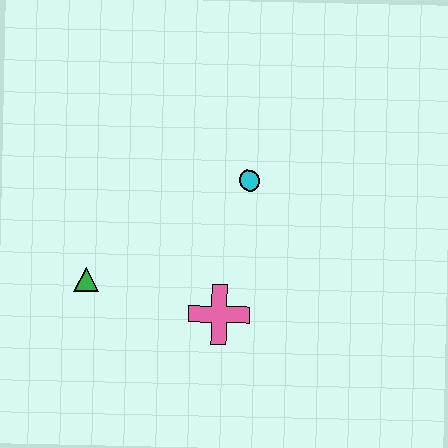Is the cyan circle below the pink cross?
No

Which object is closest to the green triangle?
The pink cross is closest to the green triangle.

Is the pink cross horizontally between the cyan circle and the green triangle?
Yes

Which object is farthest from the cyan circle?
The green triangle is farthest from the cyan circle.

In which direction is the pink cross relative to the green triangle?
The pink cross is to the right of the green triangle.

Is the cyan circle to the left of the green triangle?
No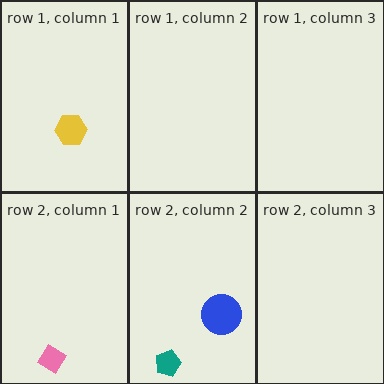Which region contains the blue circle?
The row 2, column 2 region.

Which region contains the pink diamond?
The row 2, column 1 region.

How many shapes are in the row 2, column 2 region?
2.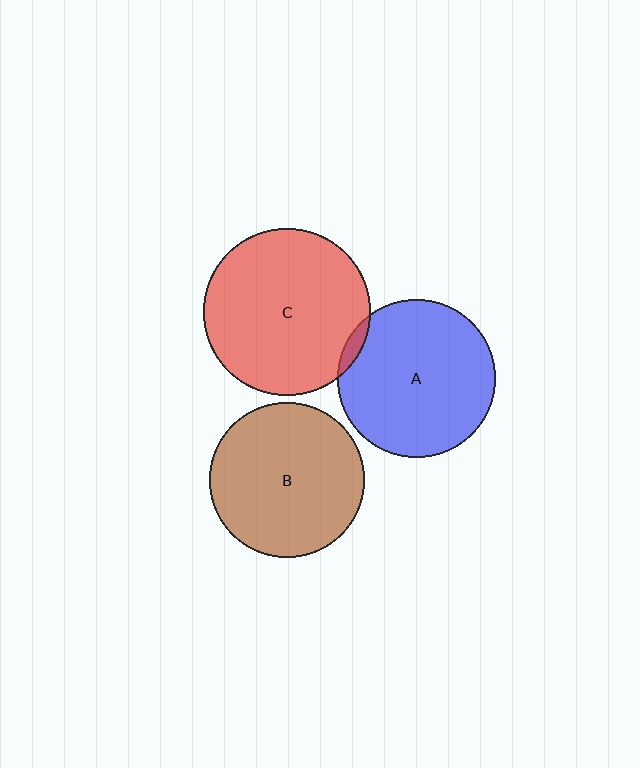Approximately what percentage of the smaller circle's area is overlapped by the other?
Approximately 5%.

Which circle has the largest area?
Circle C (red).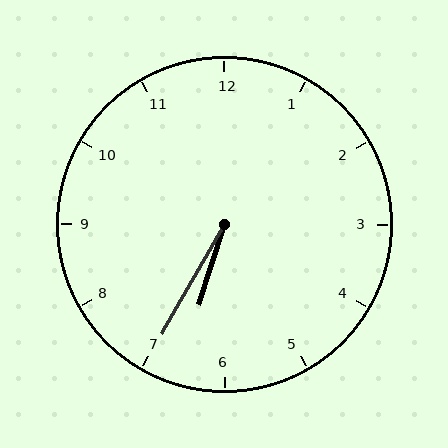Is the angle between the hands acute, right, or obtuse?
It is acute.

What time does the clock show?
6:35.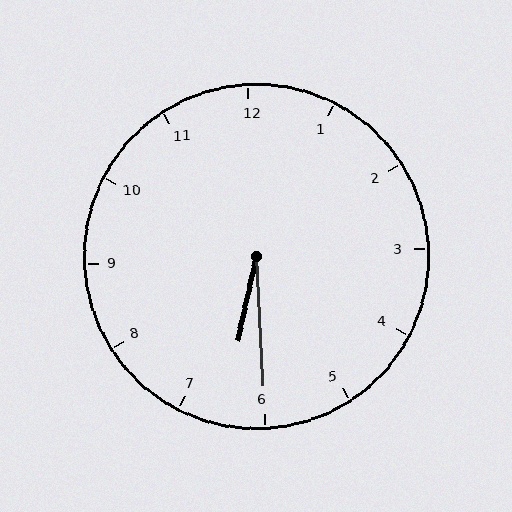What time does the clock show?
6:30.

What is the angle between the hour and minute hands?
Approximately 15 degrees.